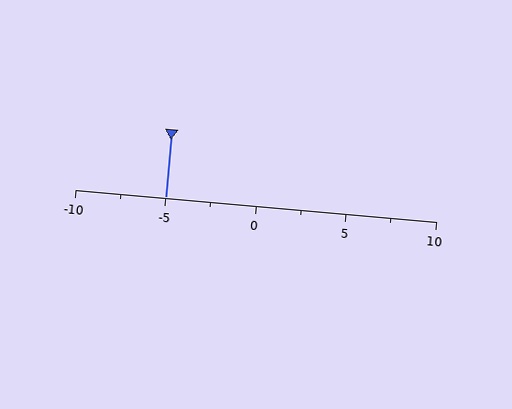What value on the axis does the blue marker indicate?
The marker indicates approximately -5.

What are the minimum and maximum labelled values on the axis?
The axis runs from -10 to 10.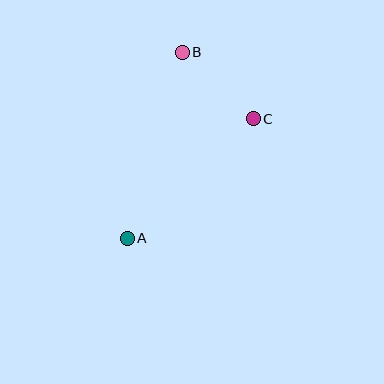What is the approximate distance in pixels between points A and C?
The distance between A and C is approximately 173 pixels.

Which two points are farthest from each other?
Points A and B are farthest from each other.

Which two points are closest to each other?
Points B and C are closest to each other.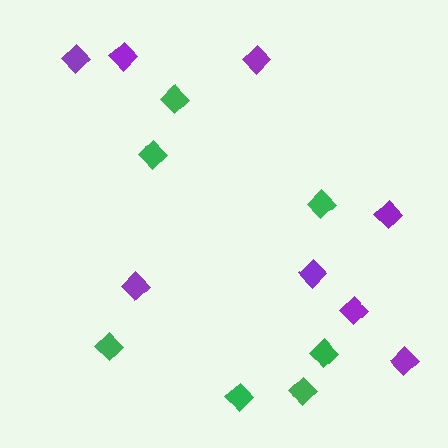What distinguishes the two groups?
There are 2 groups: one group of green diamonds (7) and one group of purple diamonds (8).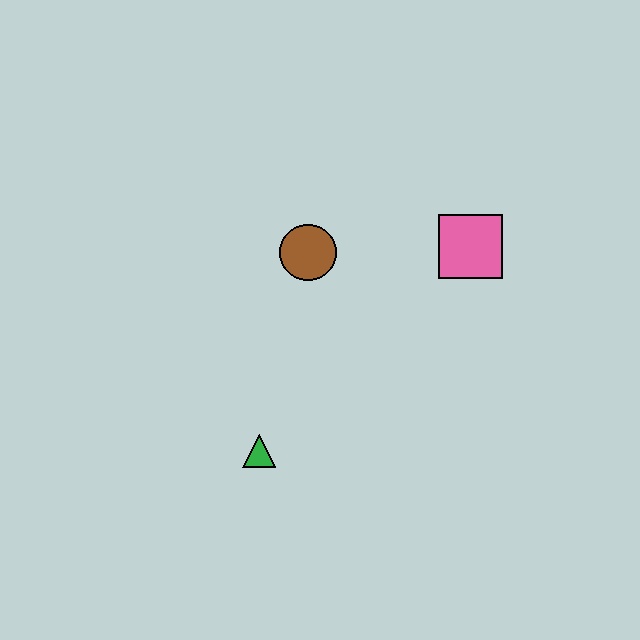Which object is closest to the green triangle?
The brown circle is closest to the green triangle.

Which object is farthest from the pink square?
The green triangle is farthest from the pink square.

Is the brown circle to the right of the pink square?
No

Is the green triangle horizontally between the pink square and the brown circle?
No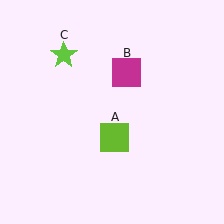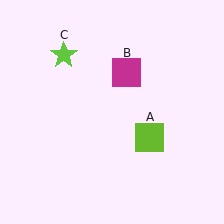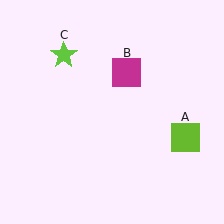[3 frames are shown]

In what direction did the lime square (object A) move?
The lime square (object A) moved right.